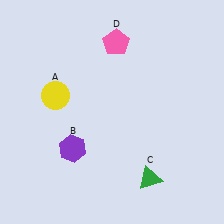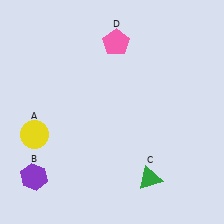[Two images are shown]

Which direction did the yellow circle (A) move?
The yellow circle (A) moved down.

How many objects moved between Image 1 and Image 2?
2 objects moved between the two images.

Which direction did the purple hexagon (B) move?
The purple hexagon (B) moved left.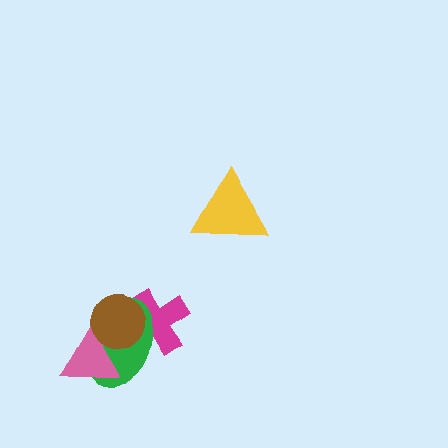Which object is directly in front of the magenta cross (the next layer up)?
The green ellipse is directly in front of the magenta cross.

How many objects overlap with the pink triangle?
2 objects overlap with the pink triangle.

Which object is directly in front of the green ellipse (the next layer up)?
The pink triangle is directly in front of the green ellipse.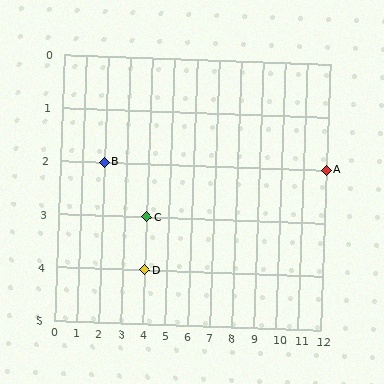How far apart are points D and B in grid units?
Points D and B are 2 columns and 2 rows apart (about 2.8 grid units diagonally).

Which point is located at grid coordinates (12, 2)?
Point A is at (12, 2).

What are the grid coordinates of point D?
Point D is at grid coordinates (4, 4).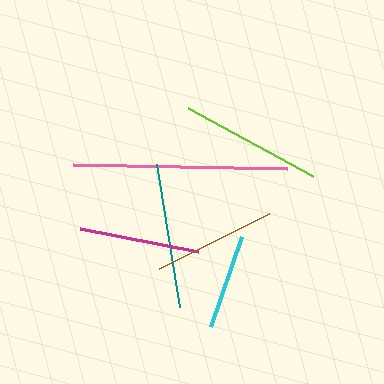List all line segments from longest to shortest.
From longest to shortest: pink, teal, lime, brown, magenta, cyan.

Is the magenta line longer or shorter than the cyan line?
The magenta line is longer than the cyan line.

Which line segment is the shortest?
The cyan line is the shortest at approximately 95 pixels.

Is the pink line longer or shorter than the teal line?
The pink line is longer than the teal line.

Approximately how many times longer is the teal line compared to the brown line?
The teal line is approximately 1.2 times the length of the brown line.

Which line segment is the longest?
The pink line is the longest at approximately 213 pixels.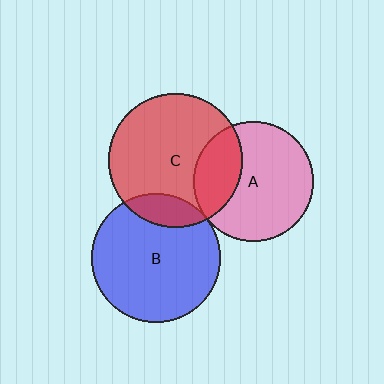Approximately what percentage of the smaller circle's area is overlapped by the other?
Approximately 25%.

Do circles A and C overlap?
Yes.